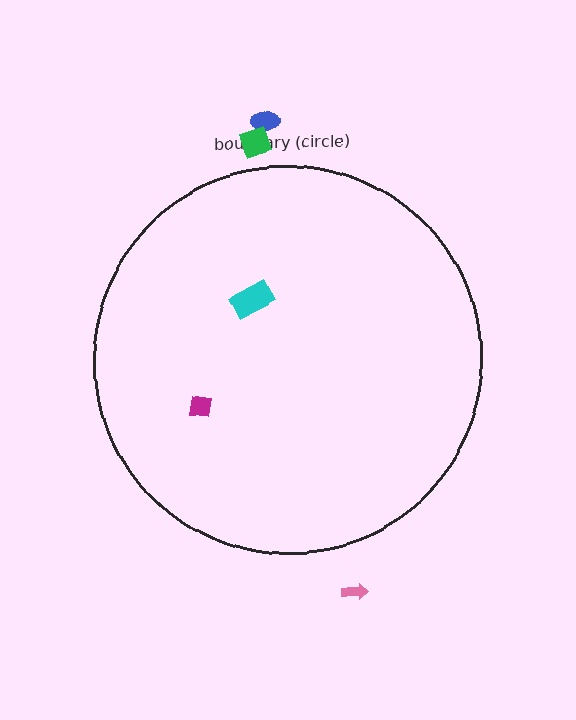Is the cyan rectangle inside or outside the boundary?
Inside.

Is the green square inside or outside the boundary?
Outside.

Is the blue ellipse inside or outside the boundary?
Outside.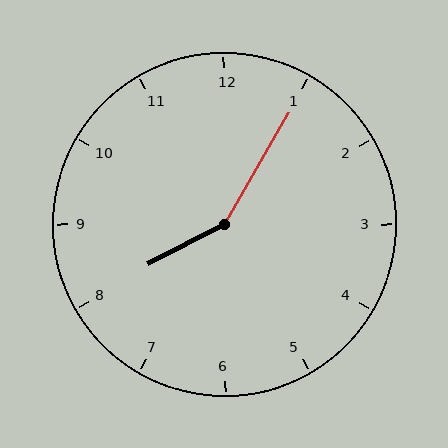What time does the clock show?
8:05.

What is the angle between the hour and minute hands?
Approximately 148 degrees.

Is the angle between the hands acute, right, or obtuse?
It is obtuse.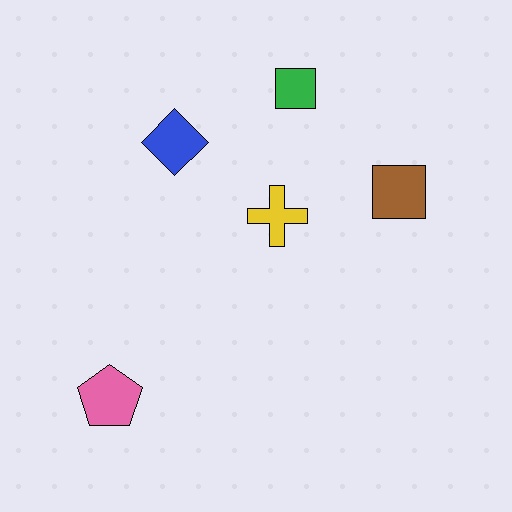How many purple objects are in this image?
There are no purple objects.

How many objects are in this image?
There are 5 objects.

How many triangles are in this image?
There are no triangles.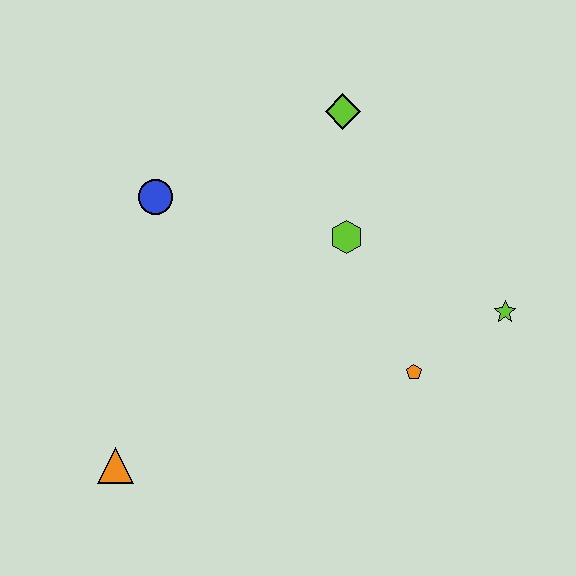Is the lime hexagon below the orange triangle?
No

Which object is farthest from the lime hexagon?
The orange triangle is farthest from the lime hexagon.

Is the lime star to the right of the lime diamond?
Yes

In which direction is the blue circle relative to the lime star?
The blue circle is to the left of the lime star.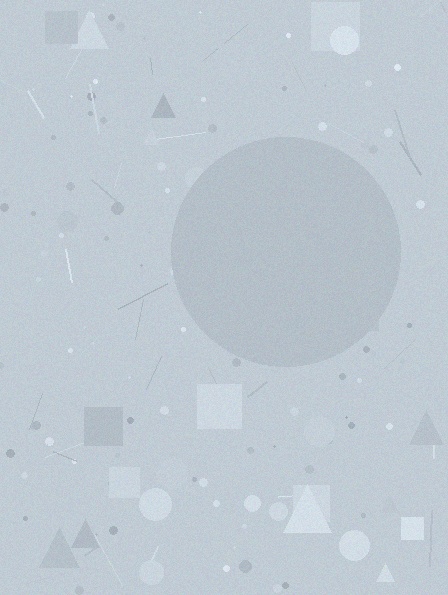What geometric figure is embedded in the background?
A circle is embedded in the background.